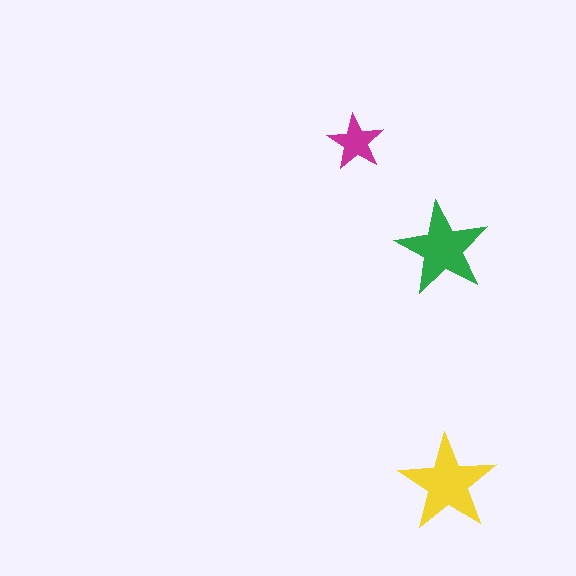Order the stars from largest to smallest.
the yellow one, the green one, the magenta one.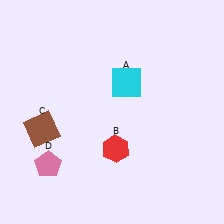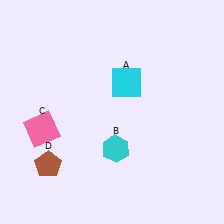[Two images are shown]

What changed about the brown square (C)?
In Image 1, C is brown. In Image 2, it changed to pink.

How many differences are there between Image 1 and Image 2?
There are 3 differences between the two images.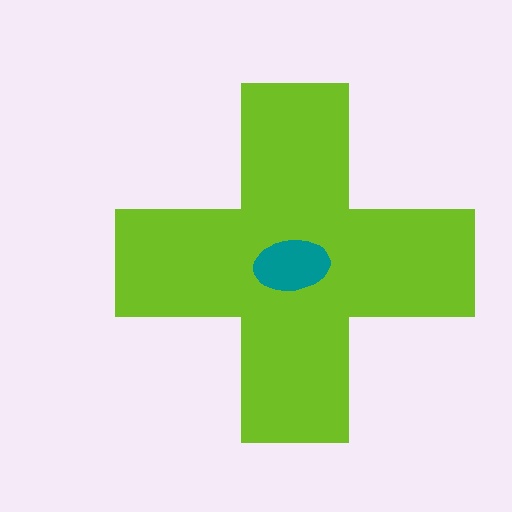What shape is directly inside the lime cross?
The teal ellipse.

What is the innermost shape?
The teal ellipse.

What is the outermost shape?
The lime cross.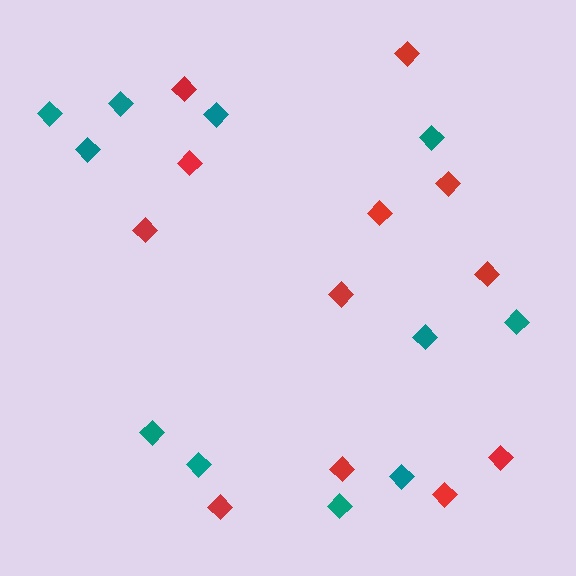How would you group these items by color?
There are 2 groups: one group of teal diamonds (11) and one group of red diamonds (12).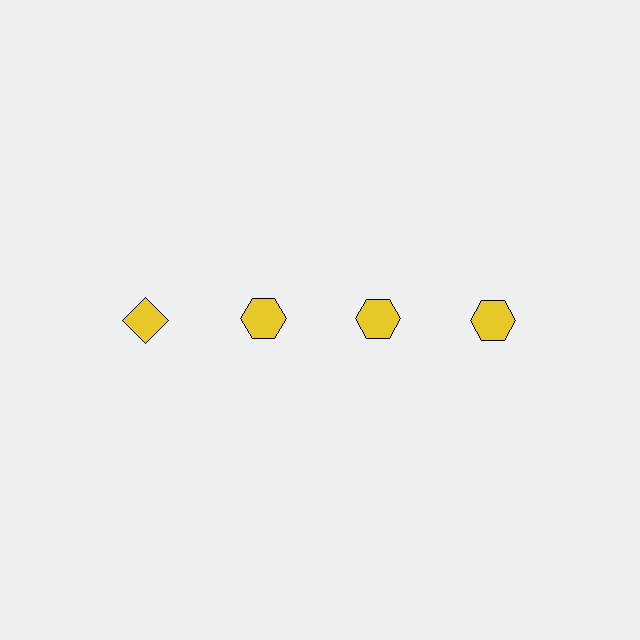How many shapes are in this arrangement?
There are 4 shapes arranged in a grid pattern.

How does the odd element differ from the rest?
It has a different shape: diamond instead of hexagon.